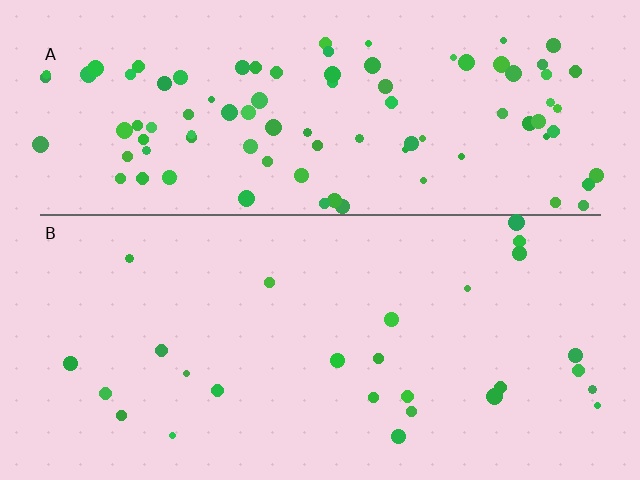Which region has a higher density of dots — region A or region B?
A (the top).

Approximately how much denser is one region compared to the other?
Approximately 3.6× — region A over region B.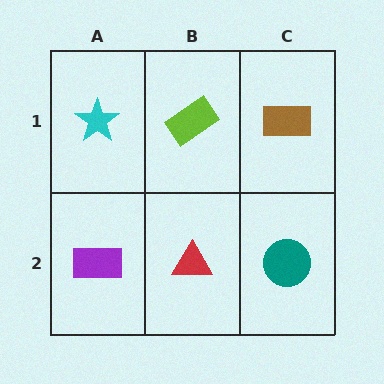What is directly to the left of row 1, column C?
A lime rectangle.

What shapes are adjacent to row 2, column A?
A cyan star (row 1, column A), a red triangle (row 2, column B).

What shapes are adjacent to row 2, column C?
A brown rectangle (row 1, column C), a red triangle (row 2, column B).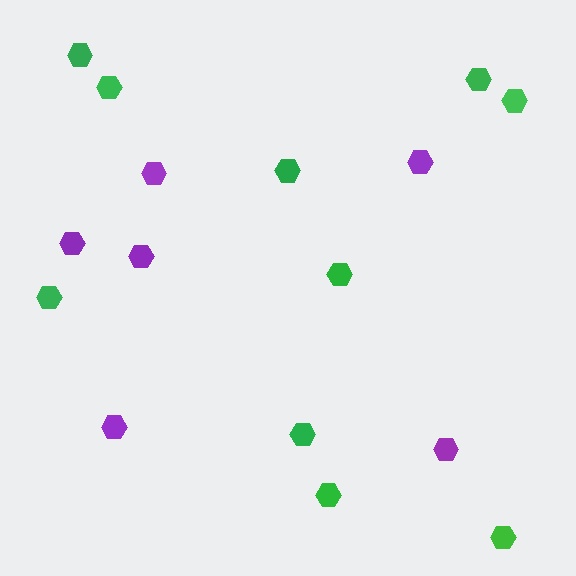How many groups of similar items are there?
There are 2 groups: one group of purple hexagons (6) and one group of green hexagons (10).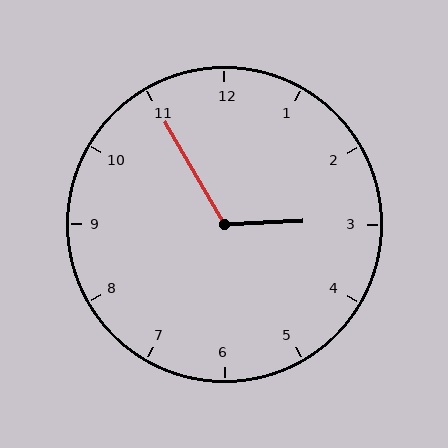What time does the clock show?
2:55.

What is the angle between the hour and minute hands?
Approximately 118 degrees.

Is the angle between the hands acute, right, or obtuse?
It is obtuse.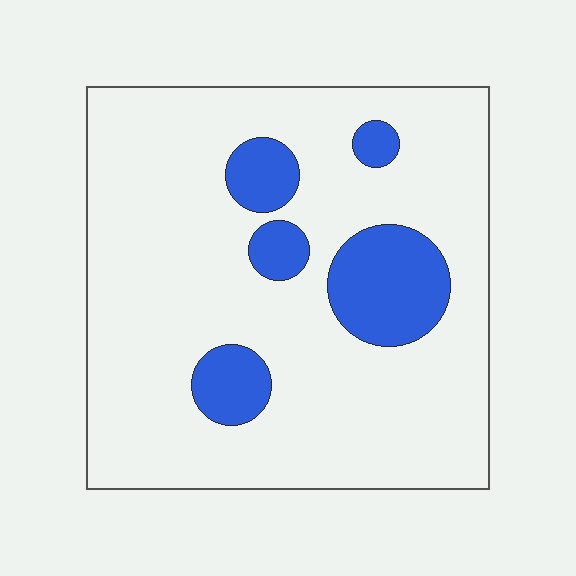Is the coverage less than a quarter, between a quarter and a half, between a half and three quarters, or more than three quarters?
Less than a quarter.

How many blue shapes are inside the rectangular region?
5.